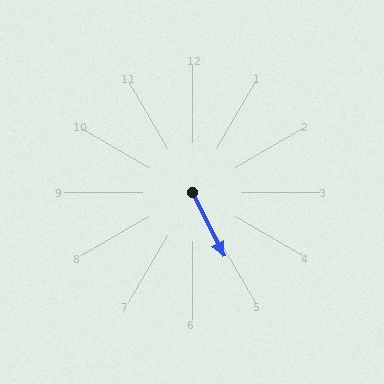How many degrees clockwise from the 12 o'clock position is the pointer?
Approximately 154 degrees.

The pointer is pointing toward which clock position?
Roughly 5 o'clock.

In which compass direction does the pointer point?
Southeast.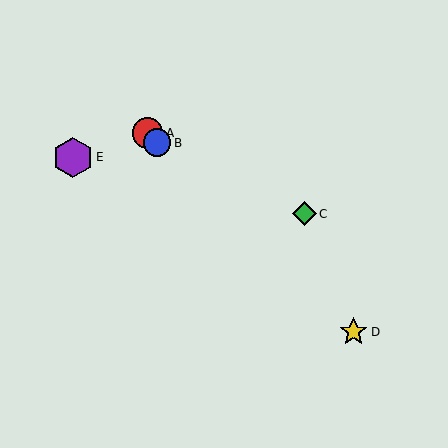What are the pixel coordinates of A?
Object A is at (148, 133).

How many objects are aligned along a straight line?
3 objects (A, B, D) are aligned along a straight line.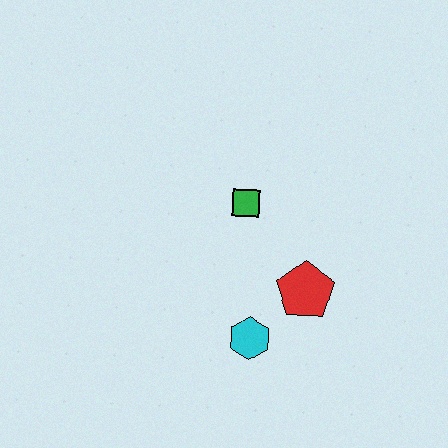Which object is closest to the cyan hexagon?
The red pentagon is closest to the cyan hexagon.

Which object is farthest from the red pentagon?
The green square is farthest from the red pentagon.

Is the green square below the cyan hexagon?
No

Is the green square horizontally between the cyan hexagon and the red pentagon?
No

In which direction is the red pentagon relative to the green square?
The red pentagon is below the green square.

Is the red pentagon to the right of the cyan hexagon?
Yes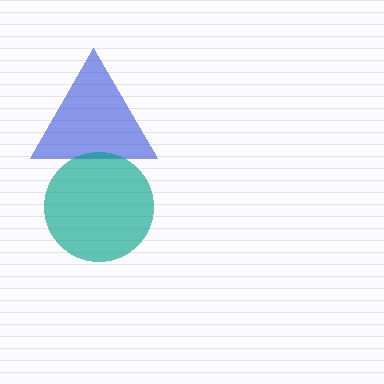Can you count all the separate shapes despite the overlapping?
Yes, there are 2 separate shapes.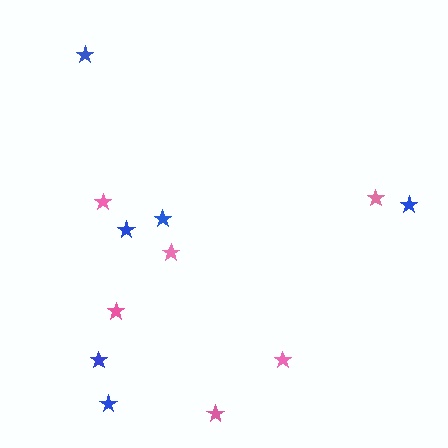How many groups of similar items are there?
There are 2 groups: one group of blue stars (6) and one group of pink stars (6).